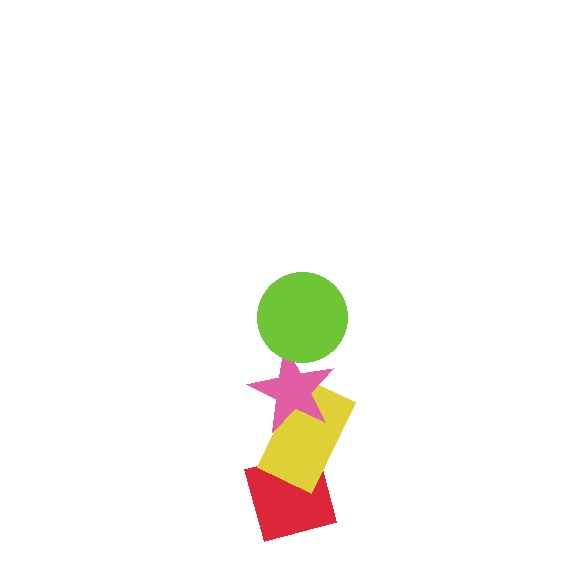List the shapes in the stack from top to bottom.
From top to bottom: the lime circle, the pink star, the yellow rectangle, the red square.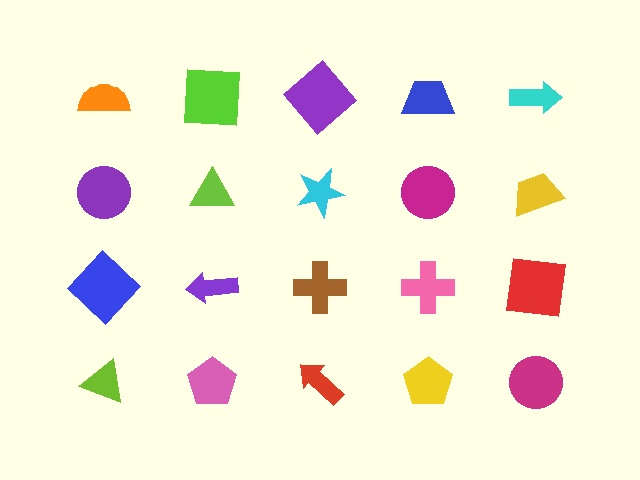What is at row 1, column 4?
A blue trapezoid.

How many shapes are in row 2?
5 shapes.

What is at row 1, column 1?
An orange semicircle.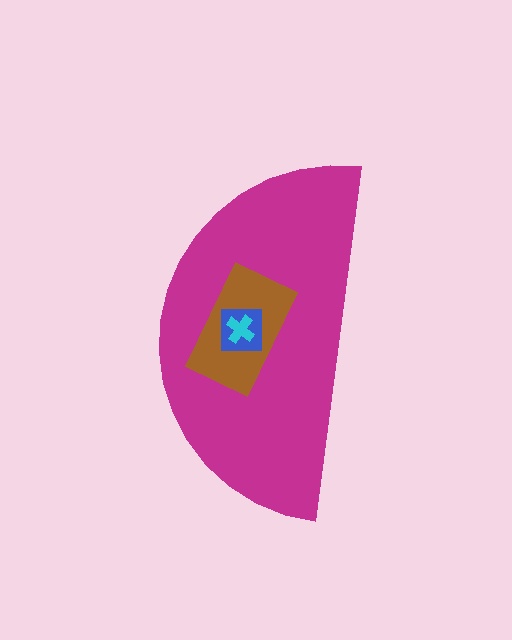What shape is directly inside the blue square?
The cyan cross.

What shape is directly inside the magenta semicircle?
The brown rectangle.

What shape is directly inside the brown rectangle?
The blue square.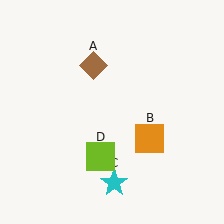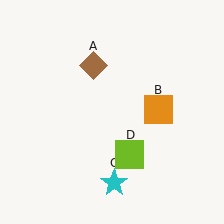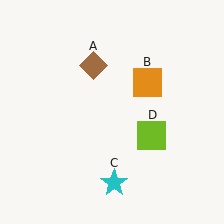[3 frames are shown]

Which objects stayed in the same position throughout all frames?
Brown diamond (object A) and cyan star (object C) remained stationary.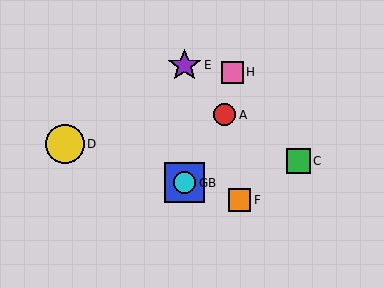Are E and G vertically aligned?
Yes, both are at x≈185.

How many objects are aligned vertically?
3 objects (B, E, G) are aligned vertically.